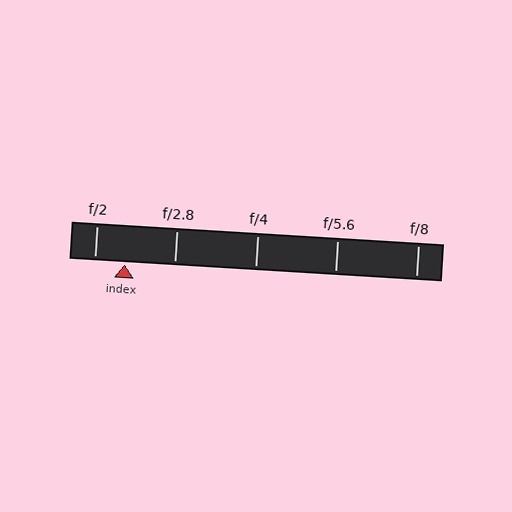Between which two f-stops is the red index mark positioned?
The index mark is between f/2 and f/2.8.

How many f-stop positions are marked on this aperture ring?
There are 5 f-stop positions marked.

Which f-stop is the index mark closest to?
The index mark is closest to f/2.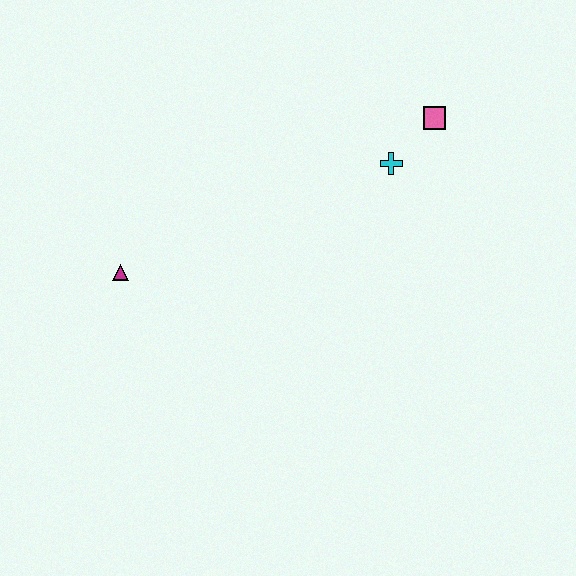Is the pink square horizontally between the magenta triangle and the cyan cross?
No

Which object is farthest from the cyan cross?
The magenta triangle is farthest from the cyan cross.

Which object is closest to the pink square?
The cyan cross is closest to the pink square.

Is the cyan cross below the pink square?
Yes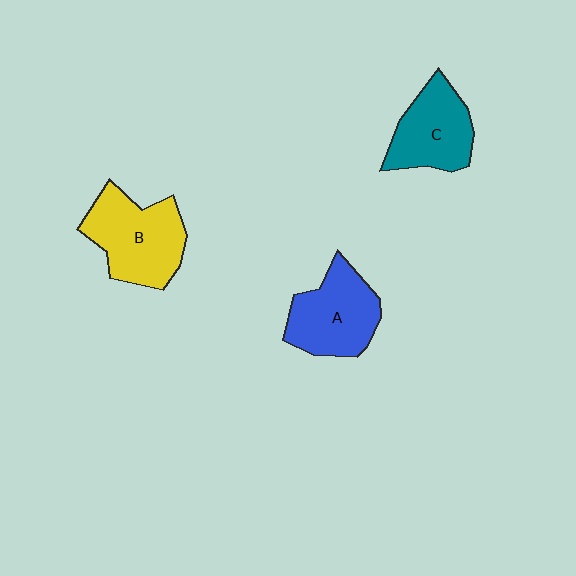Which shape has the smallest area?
Shape C (teal).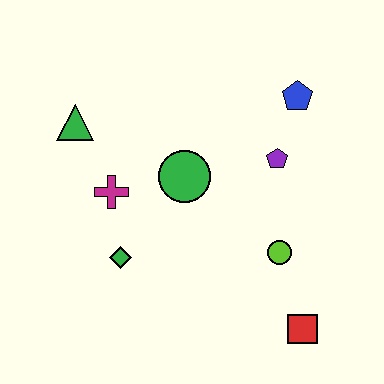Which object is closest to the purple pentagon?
The blue pentagon is closest to the purple pentagon.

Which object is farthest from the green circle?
The red square is farthest from the green circle.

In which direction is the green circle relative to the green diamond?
The green circle is above the green diamond.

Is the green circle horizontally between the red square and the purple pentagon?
No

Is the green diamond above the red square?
Yes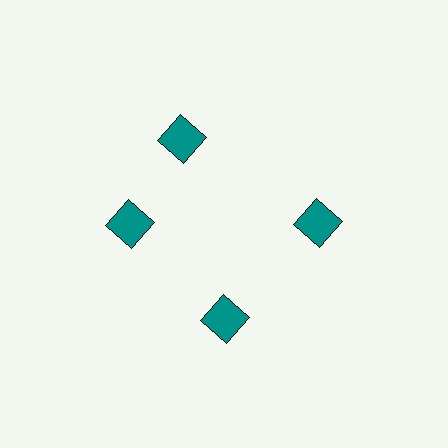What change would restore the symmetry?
The symmetry would be restored by rotating it back into even spacing with its neighbors so that all 4 squares sit at equal angles and equal distance from the center.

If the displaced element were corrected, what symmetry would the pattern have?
It would have 4-fold rotational symmetry — the pattern would map onto itself every 90 degrees.